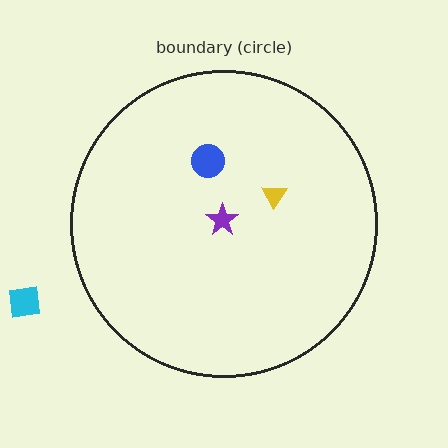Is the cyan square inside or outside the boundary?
Outside.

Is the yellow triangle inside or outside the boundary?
Inside.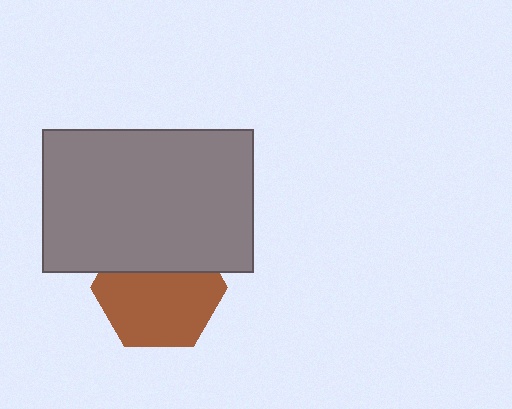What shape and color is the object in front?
The object in front is a gray rectangle.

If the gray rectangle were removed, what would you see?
You would see the complete brown hexagon.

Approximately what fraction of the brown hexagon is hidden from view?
Roughly 35% of the brown hexagon is hidden behind the gray rectangle.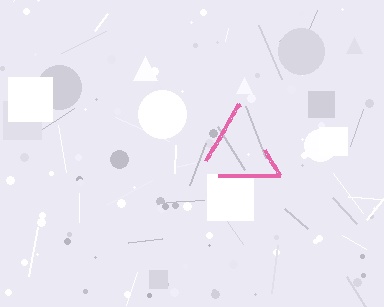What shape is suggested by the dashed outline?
The dashed outline suggests a triangle.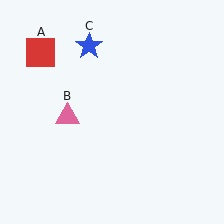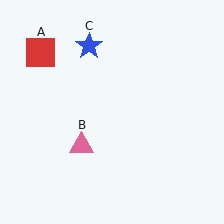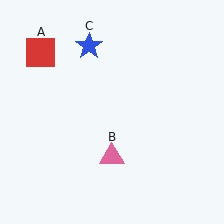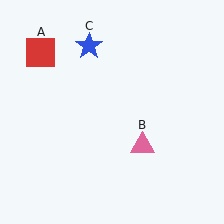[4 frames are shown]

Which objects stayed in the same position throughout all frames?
Red square (object A) and blue star (object C) remained stationary.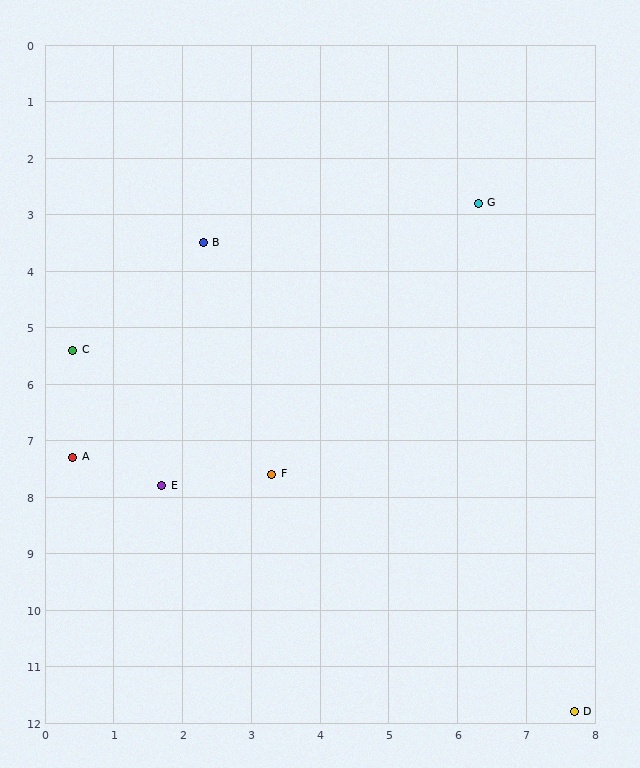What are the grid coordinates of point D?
Point D is at approximately (7.7, 11.8).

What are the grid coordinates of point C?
Point C is at approximately (0.4, 5.4).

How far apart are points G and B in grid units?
Points G and B are about 4.1 grid units apart.